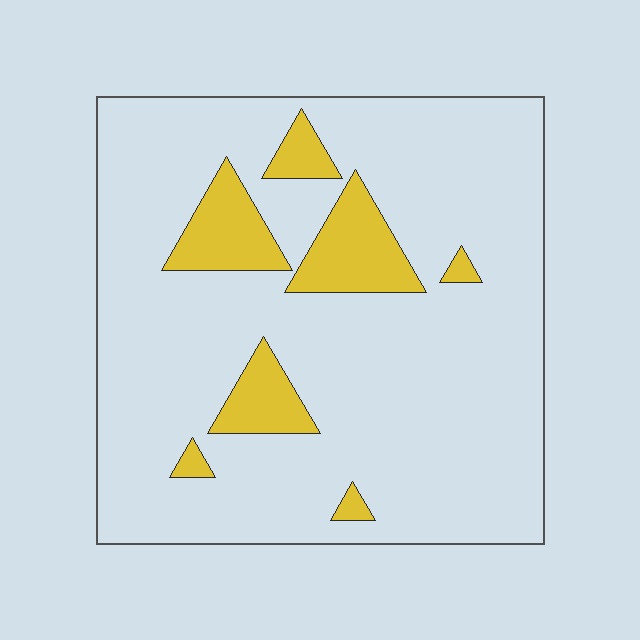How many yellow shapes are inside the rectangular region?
7.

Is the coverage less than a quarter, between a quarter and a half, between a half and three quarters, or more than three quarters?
Less than a quarter.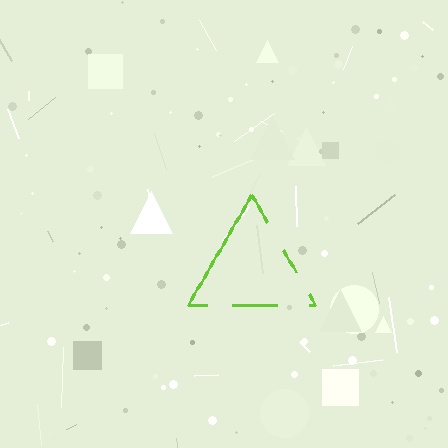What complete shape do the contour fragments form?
The contour fragments form a triangle.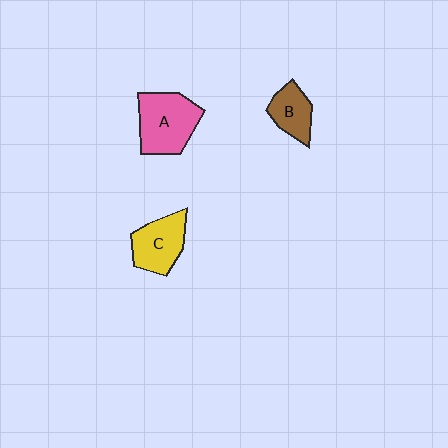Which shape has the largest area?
Shape A (pink).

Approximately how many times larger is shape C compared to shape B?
Approximately 1.3 times.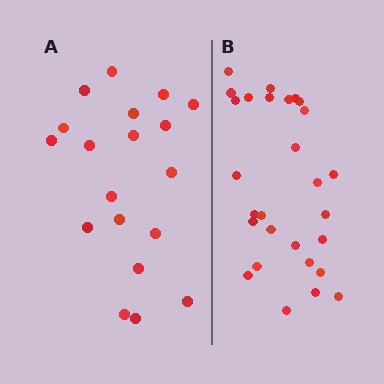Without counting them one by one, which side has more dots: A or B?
Region B (the right region) has more dots.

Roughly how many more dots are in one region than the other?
Region B has roughly 8 or so more dots than region A.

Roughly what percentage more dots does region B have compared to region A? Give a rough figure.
About 45% more.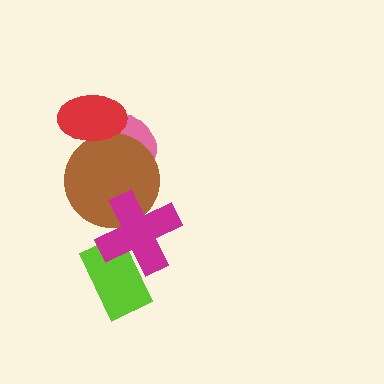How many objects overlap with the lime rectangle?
1 object overlaps with the lime rectangle.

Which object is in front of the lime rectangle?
The magenta cross is in front of the lime rectangle.